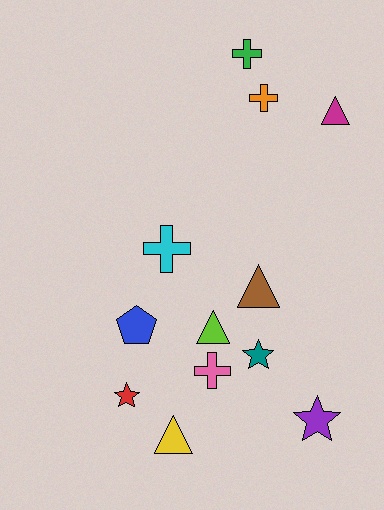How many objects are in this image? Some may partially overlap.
There are 12 objects.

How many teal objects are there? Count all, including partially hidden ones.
There is 1 teal object.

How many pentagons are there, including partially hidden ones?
There is 1 pentagon.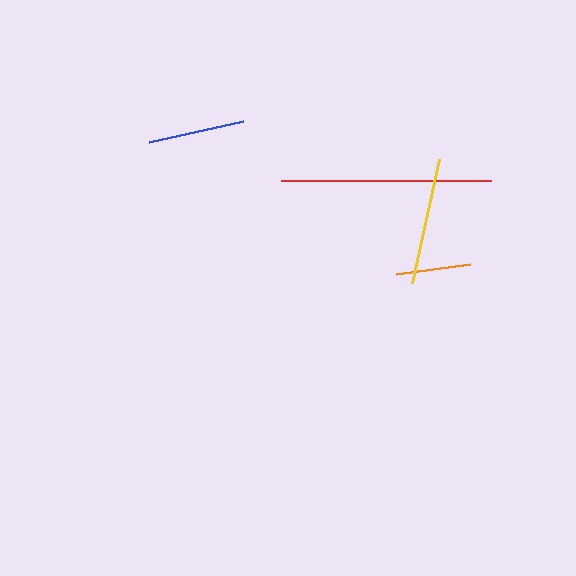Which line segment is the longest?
The red line is the longest at approximately 210 pixels.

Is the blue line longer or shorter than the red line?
The red line is longer than the blue line.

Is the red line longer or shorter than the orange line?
The red line is longer than the orange line.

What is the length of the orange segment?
The orange segment is approximately 74 pixels long.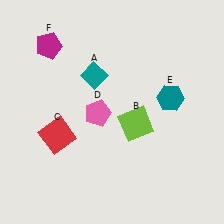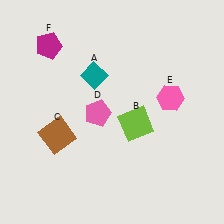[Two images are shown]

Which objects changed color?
C changed from red to brown. E changed from teal to pink.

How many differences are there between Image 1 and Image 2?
There are 2 differences between the two images.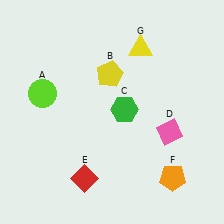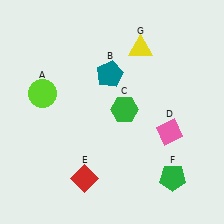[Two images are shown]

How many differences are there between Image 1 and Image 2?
There are 2 differences between the two images.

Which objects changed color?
B changed from yellow to teal. F changed from orange to green.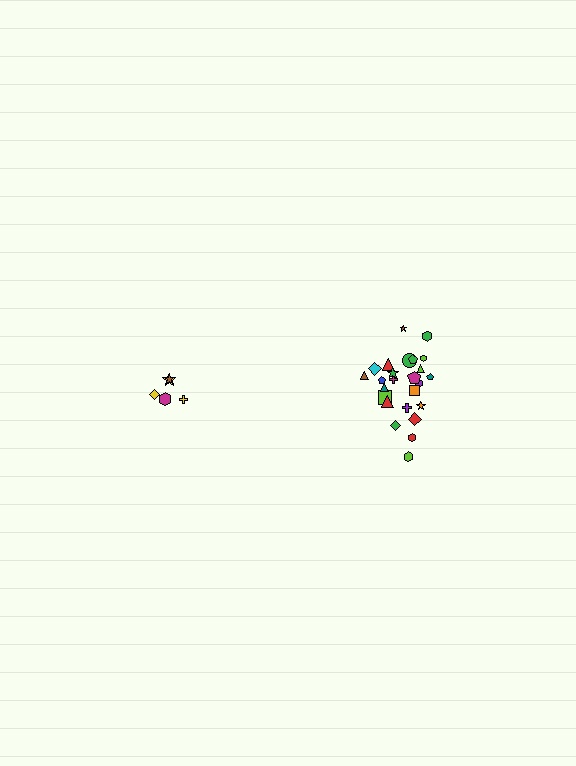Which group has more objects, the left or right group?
The right group.